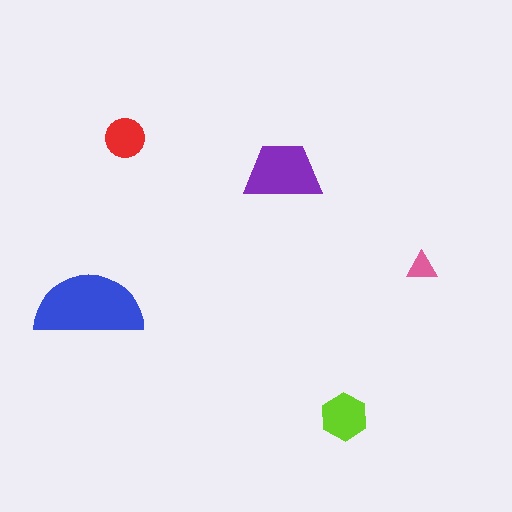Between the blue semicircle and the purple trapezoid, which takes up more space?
The blue semicircle.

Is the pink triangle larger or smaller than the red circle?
Smaller.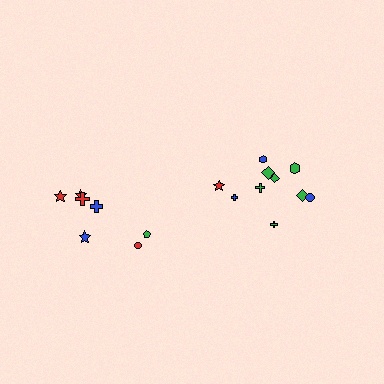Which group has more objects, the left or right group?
The right group.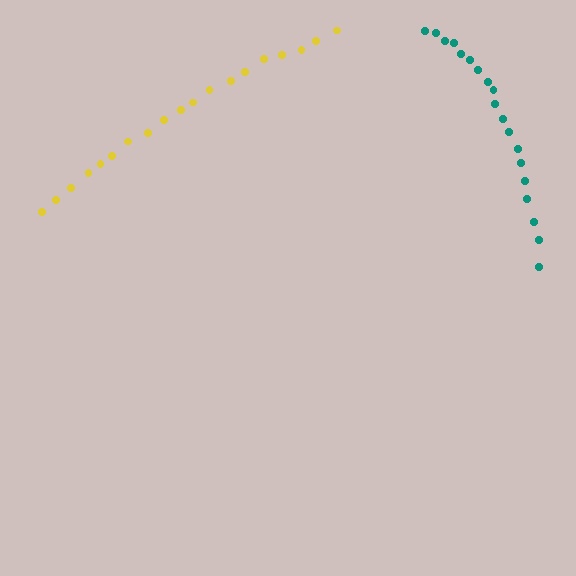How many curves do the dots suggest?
There are 2 distinct paths.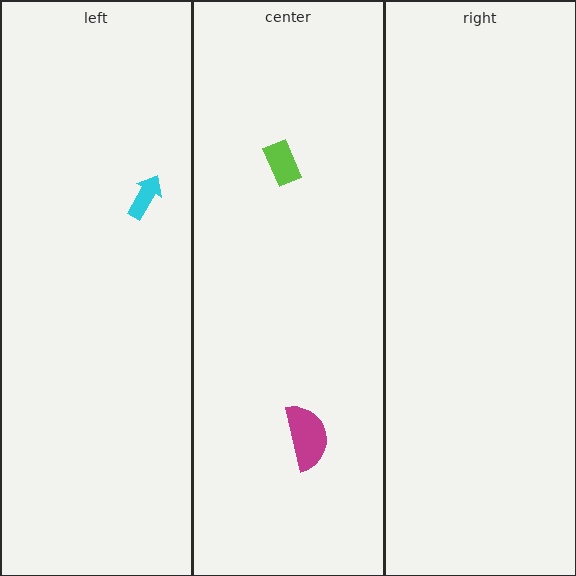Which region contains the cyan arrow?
The left region.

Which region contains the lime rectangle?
The center region.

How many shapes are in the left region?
1.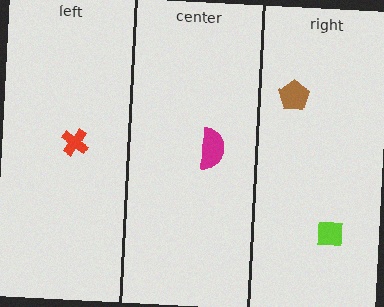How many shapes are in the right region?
2.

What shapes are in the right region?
The lime square, the brown pentagon.